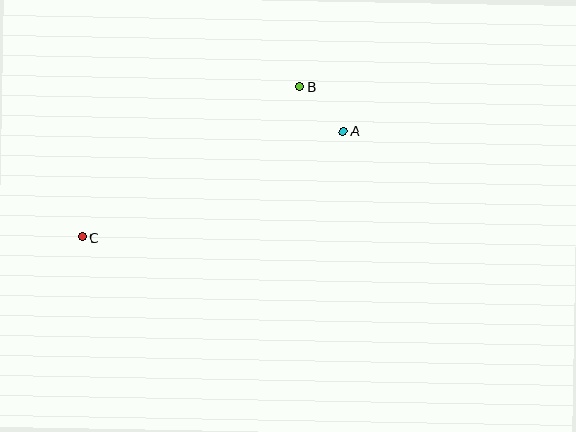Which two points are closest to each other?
Points A and B are closest to each other.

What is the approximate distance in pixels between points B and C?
The distance between B and C is approximately 265 pixels.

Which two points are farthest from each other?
Points A and C are farthest from each other.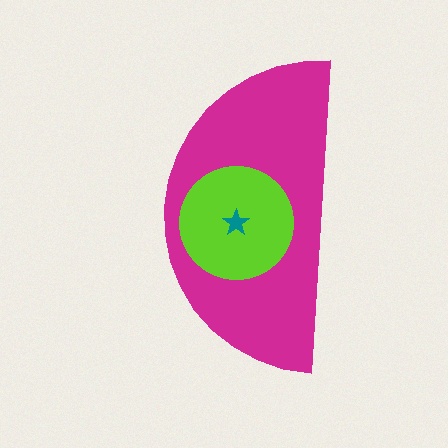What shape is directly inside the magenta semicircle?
The lime circle.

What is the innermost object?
The teal star.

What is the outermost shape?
The magenta semicircle.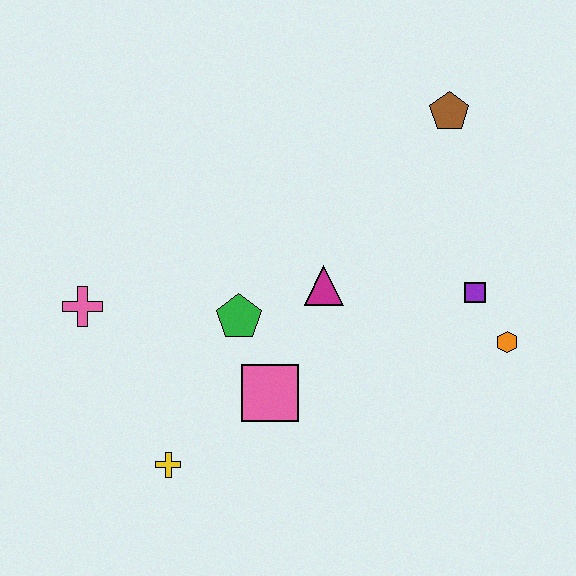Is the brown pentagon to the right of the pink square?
Yes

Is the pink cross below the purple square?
Yes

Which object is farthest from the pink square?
The brown pentagon is farthest from the pink square.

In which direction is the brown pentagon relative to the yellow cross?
The brown pentagon is above the yellow cross.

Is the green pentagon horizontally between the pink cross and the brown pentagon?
Yes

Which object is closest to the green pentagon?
The pink square is closest to the green pentagon.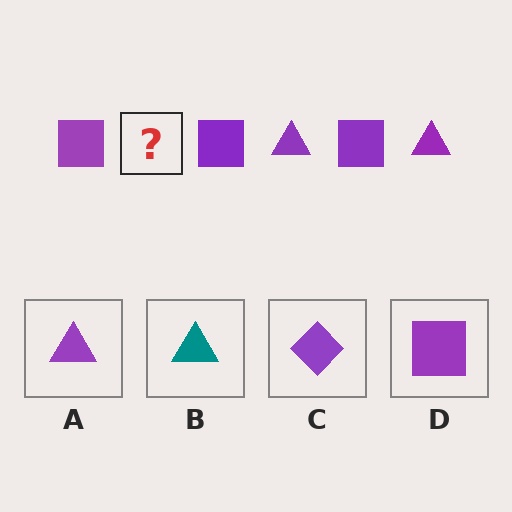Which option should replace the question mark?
Option A.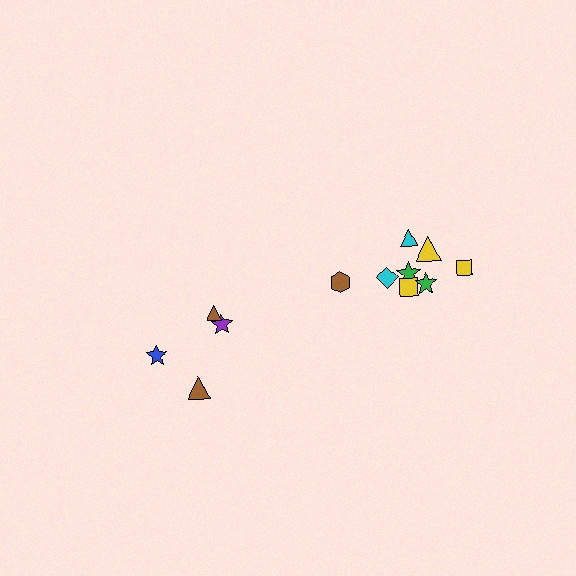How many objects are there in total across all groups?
There are 12 objects.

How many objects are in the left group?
There are 4 objects.